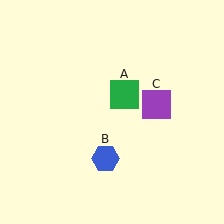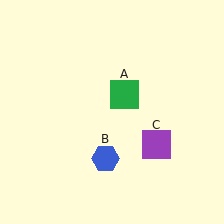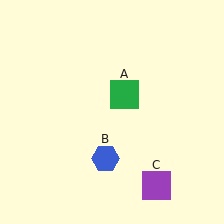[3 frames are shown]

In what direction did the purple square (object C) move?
The purple square (object C) moved down.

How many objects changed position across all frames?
1 object changed position: purple square (object C).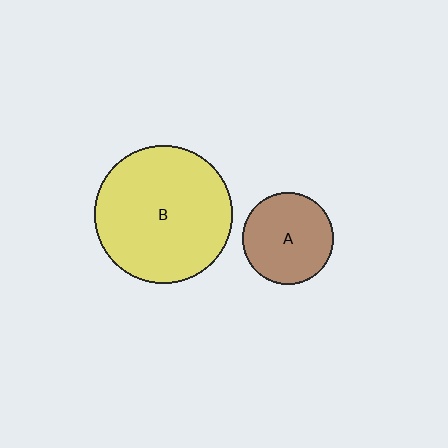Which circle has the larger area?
Circle B (yellow).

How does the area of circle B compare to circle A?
Approximately 2.3 times.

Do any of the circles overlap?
No, none of the circles overlap.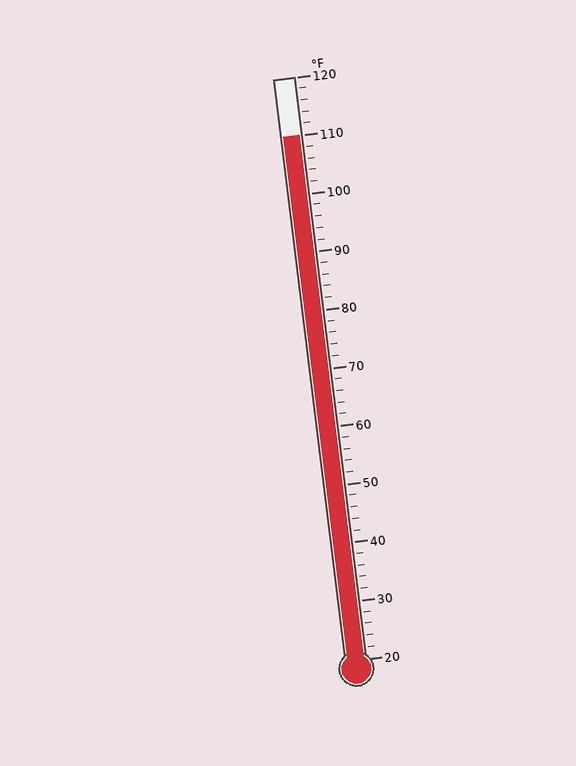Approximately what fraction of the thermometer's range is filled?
The thermometer is filled to approximately 90% of its range.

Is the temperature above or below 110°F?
The temperature is at 110°F.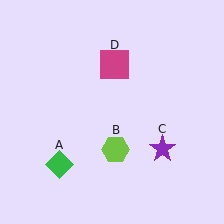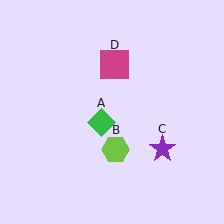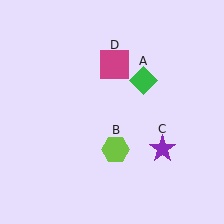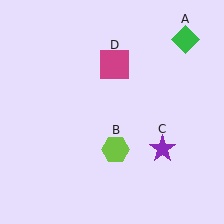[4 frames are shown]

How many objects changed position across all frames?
1 object changed position: green diamond (object A).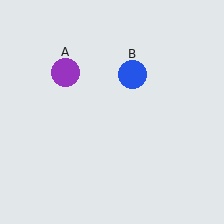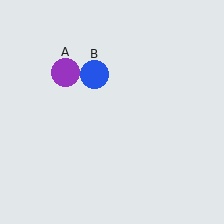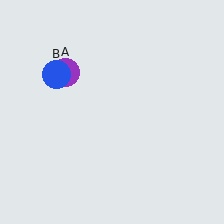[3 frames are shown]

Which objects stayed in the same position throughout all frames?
Purple circle (object A) remained stationary.